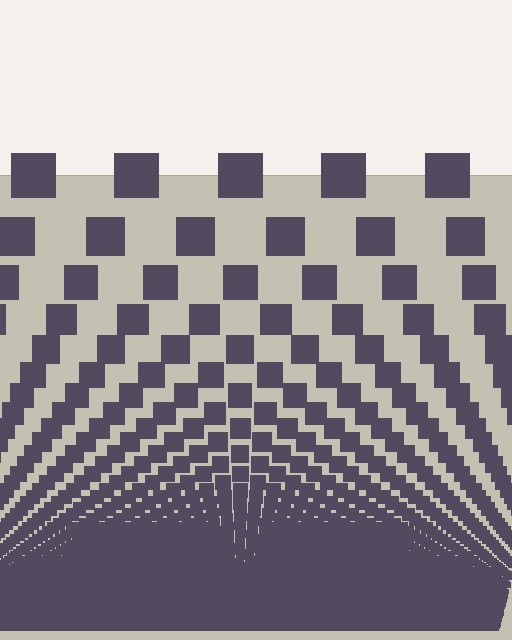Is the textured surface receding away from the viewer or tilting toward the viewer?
The surface appears to tilt toward the viewer. Texture elements get larger and sparser toward the top.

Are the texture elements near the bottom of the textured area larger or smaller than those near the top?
Smaller. The gradient is inverted — elements near the bottom are smaller and denser.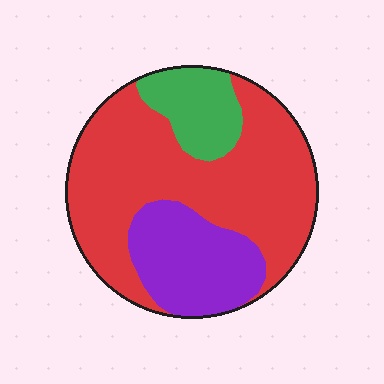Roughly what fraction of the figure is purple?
Purple covers 23% of the figure.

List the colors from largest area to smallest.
From largest to smallest: red, purple, green.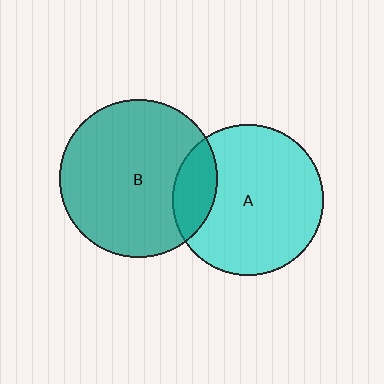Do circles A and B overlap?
Yes.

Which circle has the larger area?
Circle B (teal).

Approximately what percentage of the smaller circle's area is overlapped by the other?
Approximately 15%.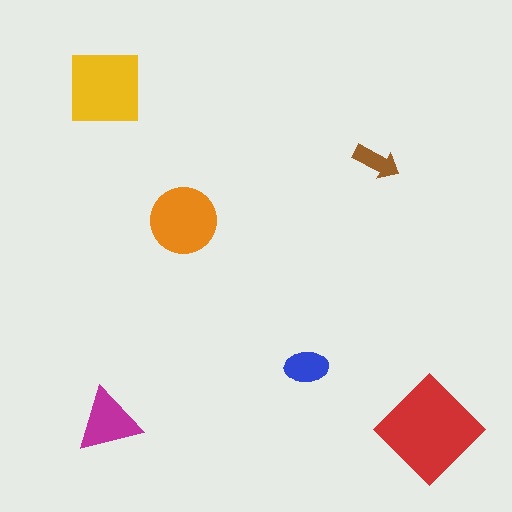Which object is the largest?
The red diamond.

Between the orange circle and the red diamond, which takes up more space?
The red diamond.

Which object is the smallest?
The brown arrow.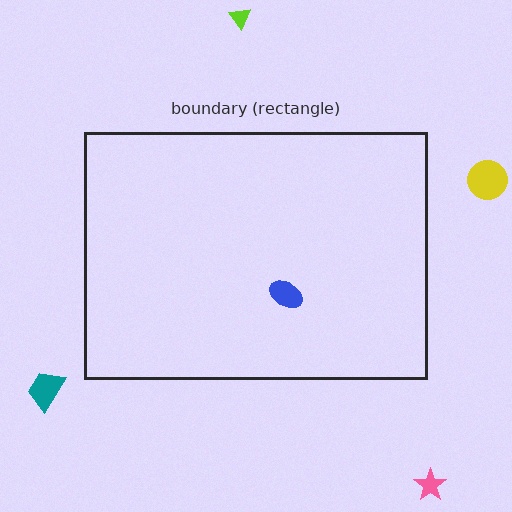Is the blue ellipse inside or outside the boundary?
Inside.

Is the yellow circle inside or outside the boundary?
Outside.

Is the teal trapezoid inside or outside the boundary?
Outside.